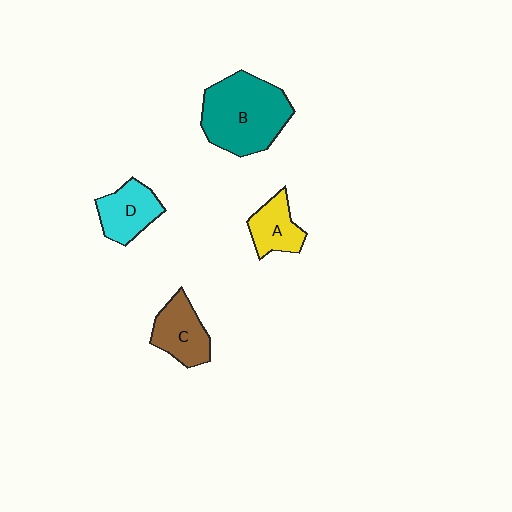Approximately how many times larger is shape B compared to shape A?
Approximately 2.4 times.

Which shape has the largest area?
Shape B (teal).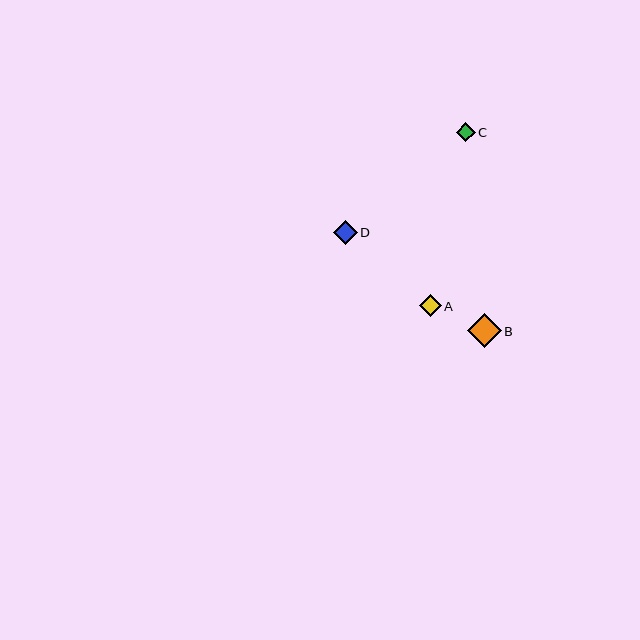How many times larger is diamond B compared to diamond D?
Diamond B is approximately 1.4 times the size of diamond D.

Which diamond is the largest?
Diamond B is the largest with a size of approximately 34 pixels.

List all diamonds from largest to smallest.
From largest to smallest: B, D, A, C.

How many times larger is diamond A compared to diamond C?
Diamond A is approximately 1.2 times the size of diamond C.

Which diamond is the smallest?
Diamond C is the smallest with a size of approximately 19 pixels.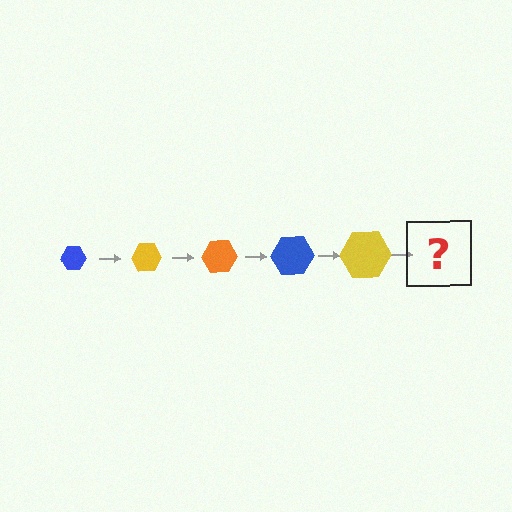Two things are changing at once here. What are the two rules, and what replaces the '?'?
The two rules are that the hexagon grows larger each step and the color cycles through blue, yellow, and orange. The '?' should be an orange hexagon, larger than the previous one.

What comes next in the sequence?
The next element should be an orange hexagon, larger than the previous one.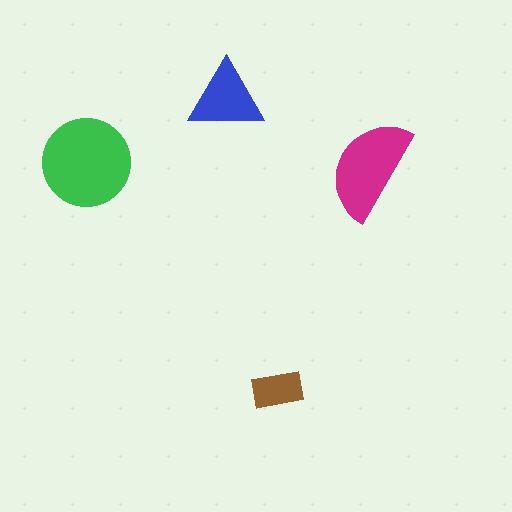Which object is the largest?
The green circle.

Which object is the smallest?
The brown rectangle.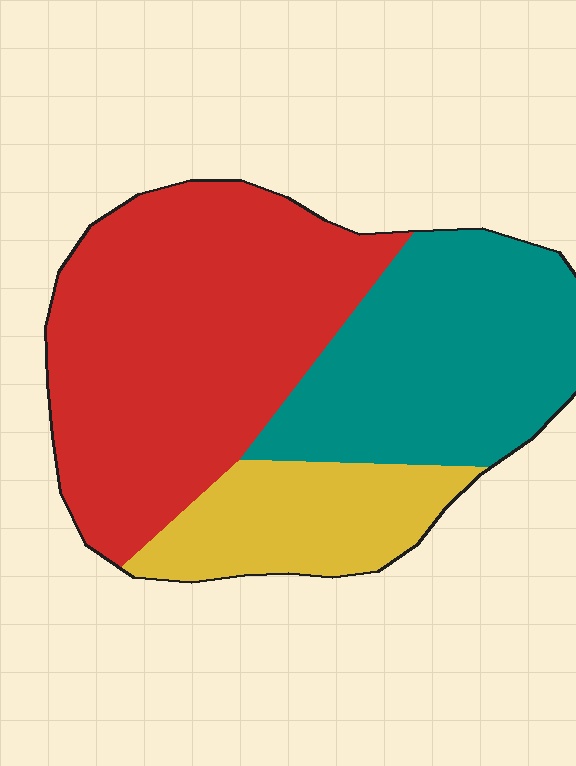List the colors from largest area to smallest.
From largest to smallest: red, teal, yellow.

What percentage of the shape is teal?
Teal takes up about one third (1/3) of the shape.